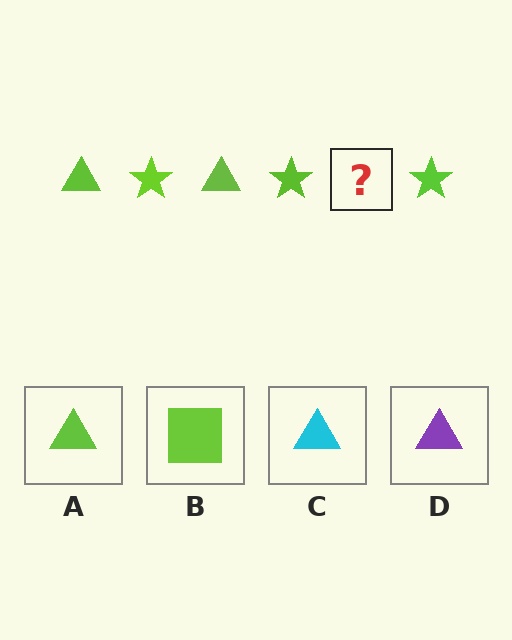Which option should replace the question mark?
Option A.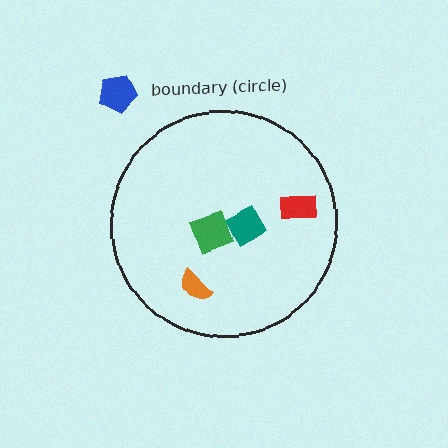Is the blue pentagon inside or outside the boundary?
Outside.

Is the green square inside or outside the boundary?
Inside.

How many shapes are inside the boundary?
4 inside, 1 outside.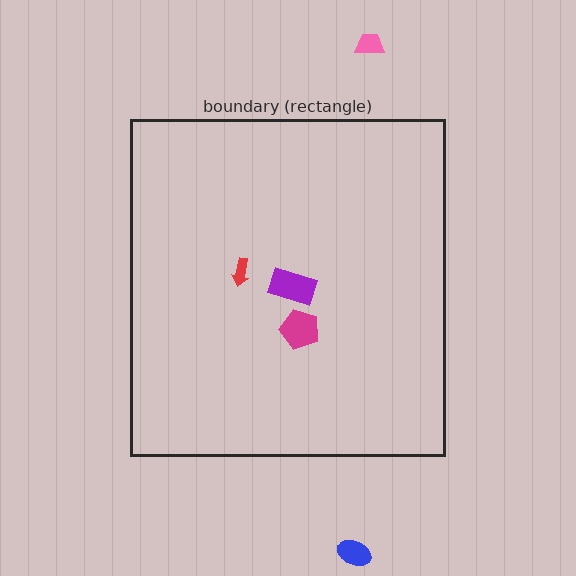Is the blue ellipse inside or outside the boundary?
Outside.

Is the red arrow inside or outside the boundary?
Inside.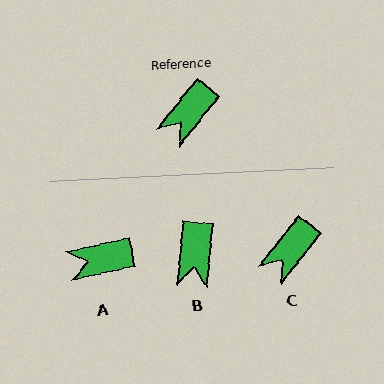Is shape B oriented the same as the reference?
No, it is off by about 33 degrees.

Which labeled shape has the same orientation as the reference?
C.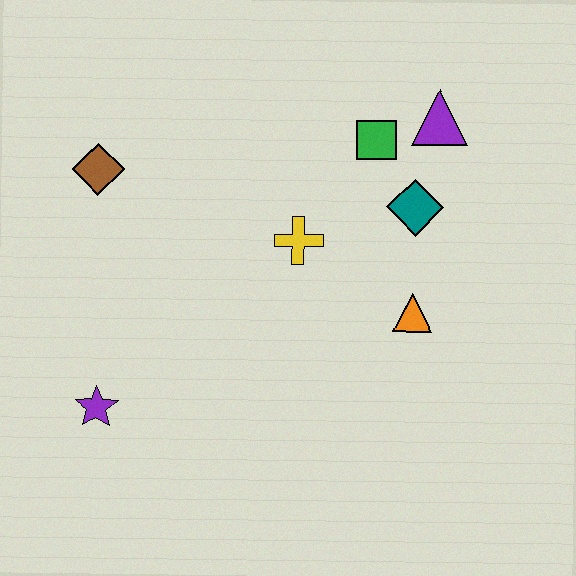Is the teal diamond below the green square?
Yes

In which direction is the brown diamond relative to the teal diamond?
The brown diamond is to the left of the teal diamond.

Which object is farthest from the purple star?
The purple triangle is farthest from the purple star.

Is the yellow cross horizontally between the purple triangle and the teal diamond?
No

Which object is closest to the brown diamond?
The yellow cross is closest to the brown diamond.